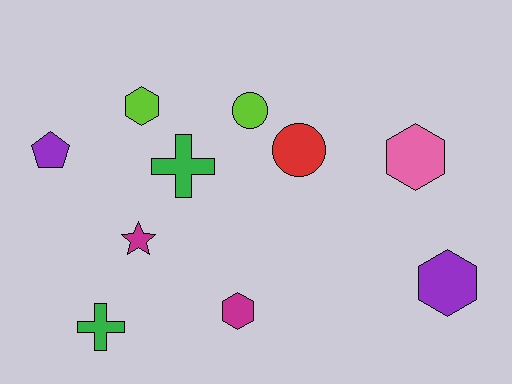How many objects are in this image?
There are 10 objects.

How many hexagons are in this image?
There are 4 hexagons.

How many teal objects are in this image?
There are no teal objects.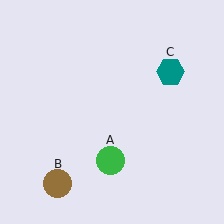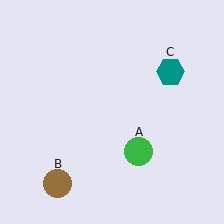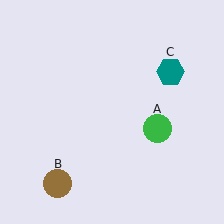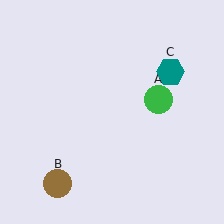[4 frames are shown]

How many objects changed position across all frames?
1 object changed position: green circle (object A).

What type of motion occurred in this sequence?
The green circle (object A) rotated counterclockwise around the center of the scene.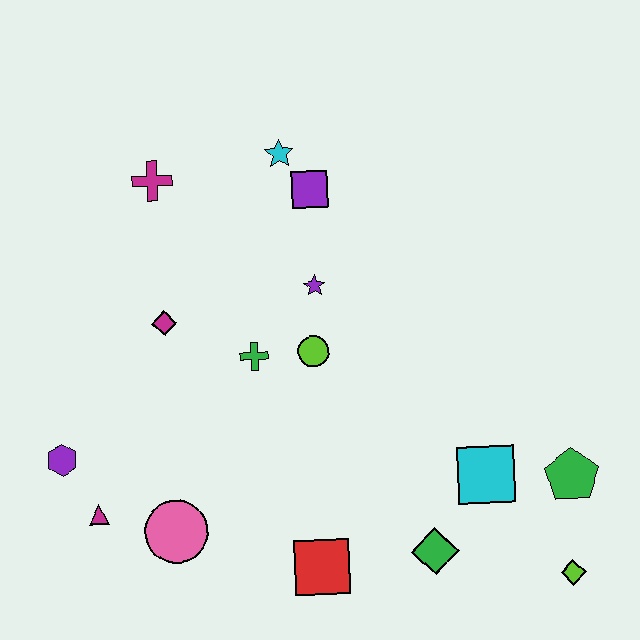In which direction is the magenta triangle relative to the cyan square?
The magenta triangle is to the left of the cyan square.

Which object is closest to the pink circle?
The magenta triangle is closest to the pink circle.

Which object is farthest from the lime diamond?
The magenta cross is farthest from the lime diamond.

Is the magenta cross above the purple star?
Yes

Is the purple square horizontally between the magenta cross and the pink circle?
No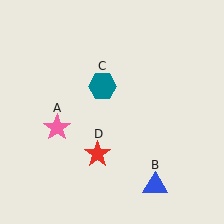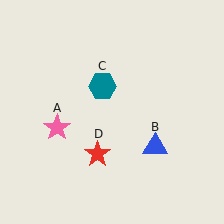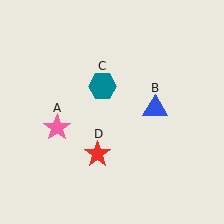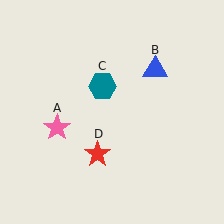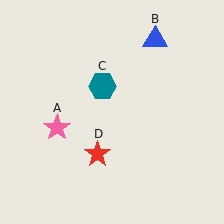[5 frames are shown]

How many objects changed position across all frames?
1 object changed position: blue triangle (object B).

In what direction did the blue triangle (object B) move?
The blue triangle (object B) moved up.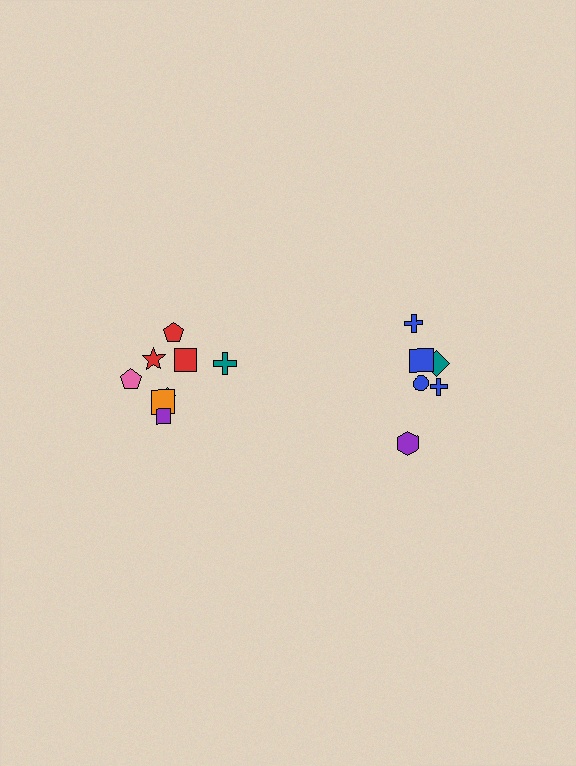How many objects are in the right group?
There are 6 objects.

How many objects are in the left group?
There are 8 objects.